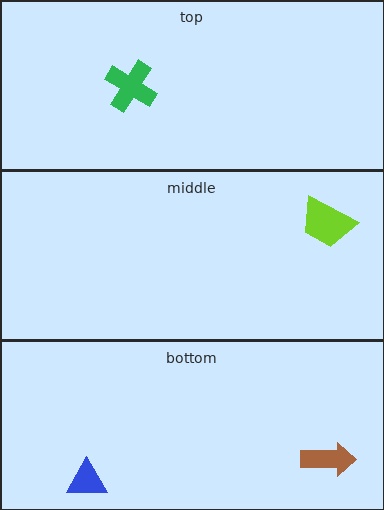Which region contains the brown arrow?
The bottom region.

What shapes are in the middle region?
The lime trapezoid.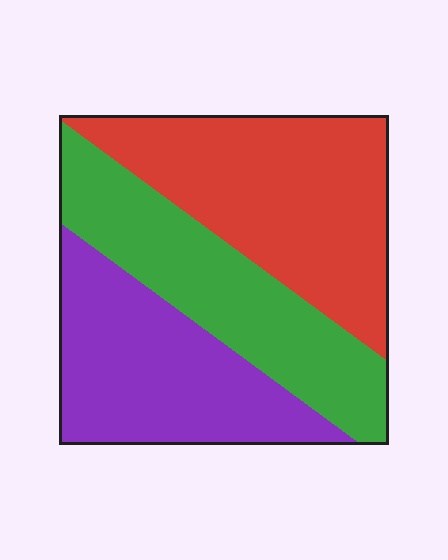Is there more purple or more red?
Red.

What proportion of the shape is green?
Green covers around 30% of the shape.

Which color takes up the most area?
Red, at roughly 40%.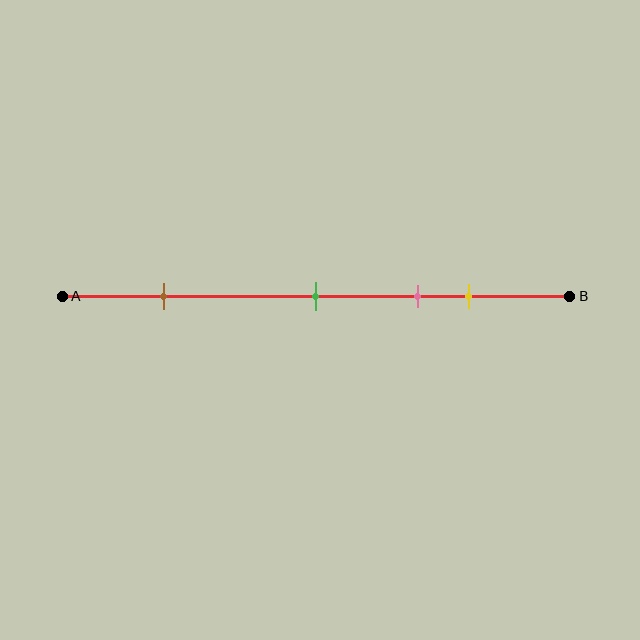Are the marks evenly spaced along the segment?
No, the marks are not evenly spaced.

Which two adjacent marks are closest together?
The pink and yellow marks are the closest adjacent pair.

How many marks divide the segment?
There are 4 marks dividing the segment.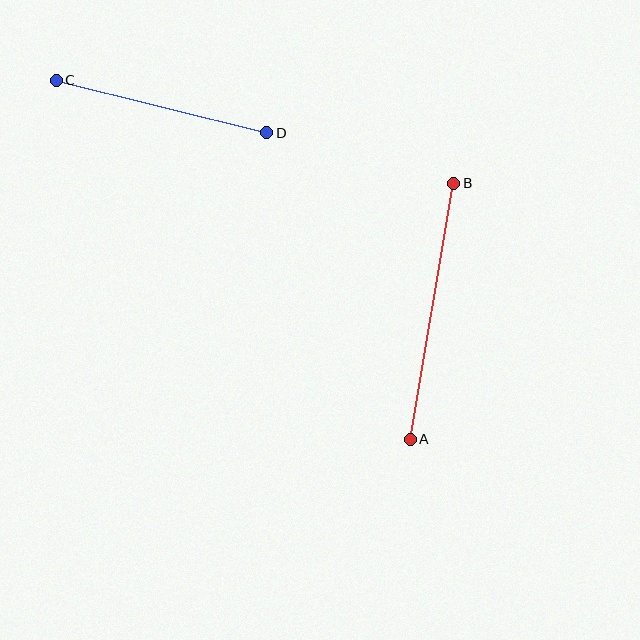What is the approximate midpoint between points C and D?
The midpoint is at approximately (162, 107) pixels.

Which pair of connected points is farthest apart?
Points A and B are farthest apart.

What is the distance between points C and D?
The distance is approximately 217 pixels.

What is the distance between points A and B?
The distance is approximately 260 pixels.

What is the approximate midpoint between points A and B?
The midpoint is at approximately (432, 311) pixels.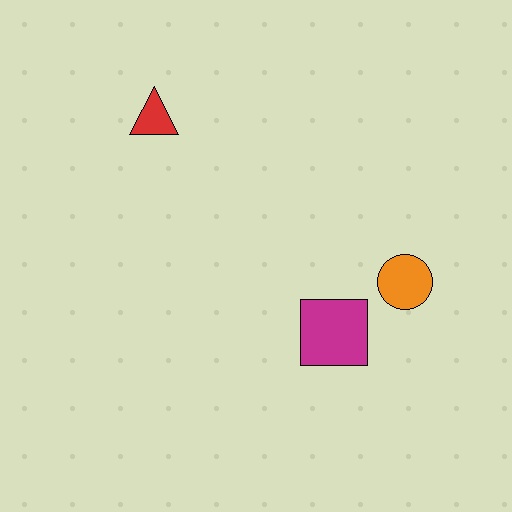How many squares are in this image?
There is 1 square.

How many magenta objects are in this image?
There is 1 magenta object.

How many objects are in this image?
There are 3 objects.